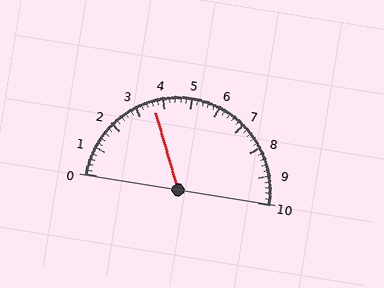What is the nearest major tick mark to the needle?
The nearest major tick mark is 4.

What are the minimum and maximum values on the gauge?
The gauge ranges from 0 to 10.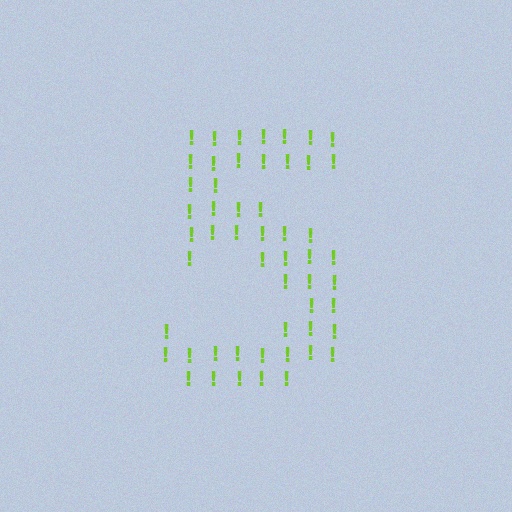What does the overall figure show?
The overall figure shows the digit 5.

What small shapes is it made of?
It is made of small exclamation marks.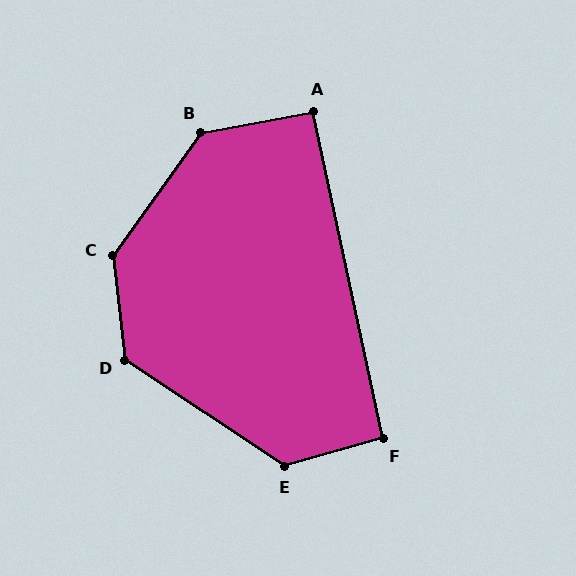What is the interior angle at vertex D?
Approximately 130 degrees (obtuse).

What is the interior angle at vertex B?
Approximately 136 degrees (obtuse).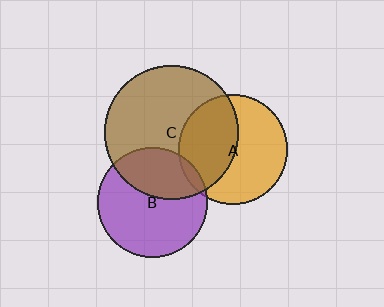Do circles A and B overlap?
Yes.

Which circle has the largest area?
Circle C (brown).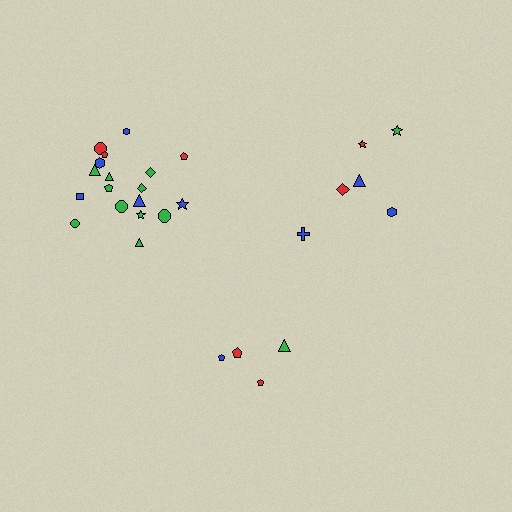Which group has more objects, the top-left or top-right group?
The top-left group.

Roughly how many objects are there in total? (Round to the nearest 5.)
Roughly 30 objects in total.